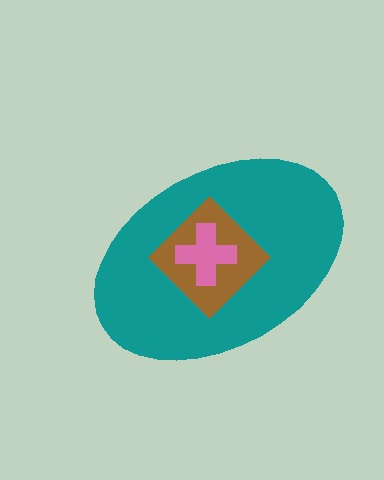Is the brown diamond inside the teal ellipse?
Yes.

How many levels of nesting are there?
3.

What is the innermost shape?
The pink cross.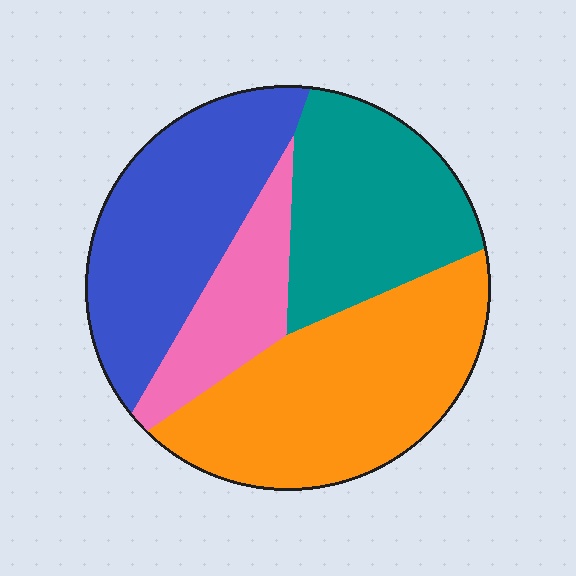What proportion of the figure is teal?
Teal covers around 25% of the figure.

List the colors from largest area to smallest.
From largest to smallest: orange, blue, teal, pink.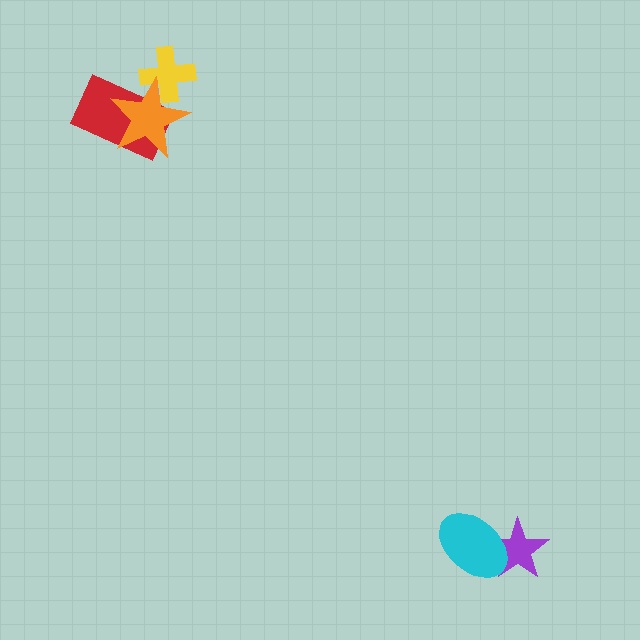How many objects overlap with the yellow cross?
2 objects overlap with the yellow cross.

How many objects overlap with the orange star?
2 objects overlap with the orange star.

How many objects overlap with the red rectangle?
2 objects overlap with the red rectangle.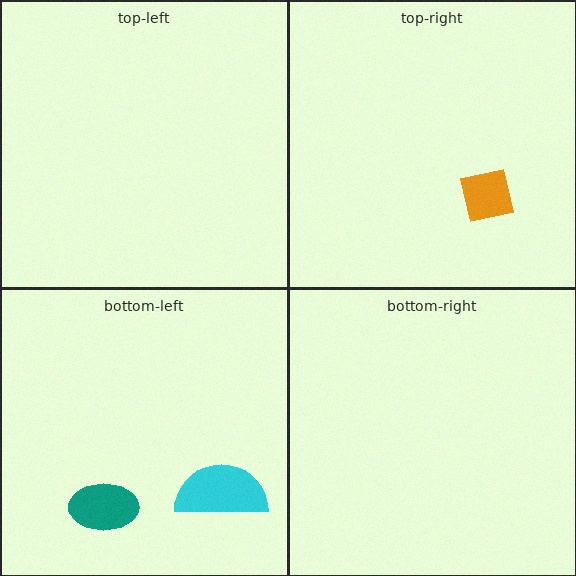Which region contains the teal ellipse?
The bottom-left region.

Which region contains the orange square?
The top-right region.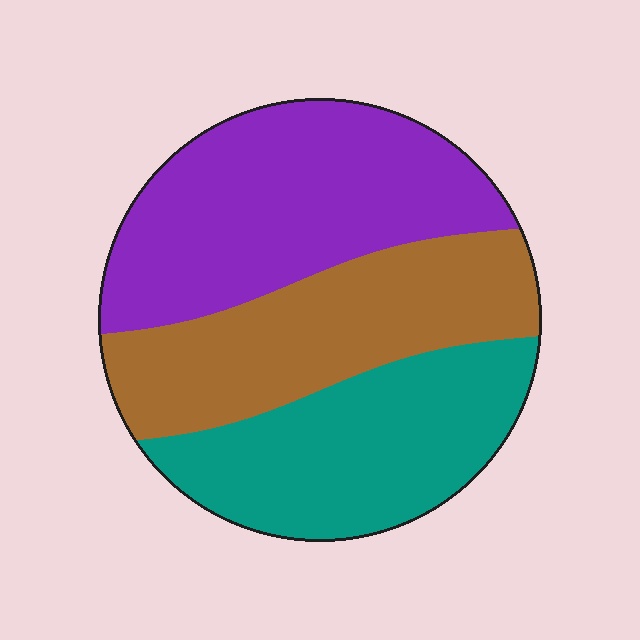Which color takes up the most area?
Purple, at roughly 40%.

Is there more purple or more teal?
Purple.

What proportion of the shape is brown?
Brown takes up about one third (1/3) of the shape.